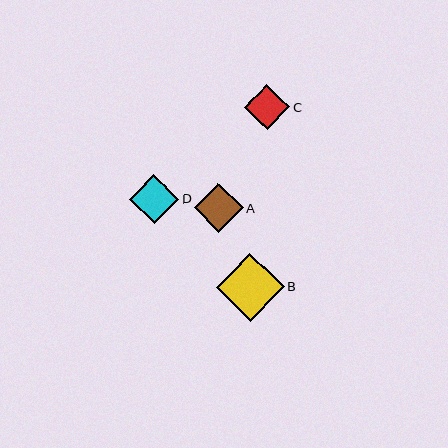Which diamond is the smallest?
Diamond C is the smallest with a size of approximately 45 pixels.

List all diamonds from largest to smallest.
From largest to smallest: B, D, A, C.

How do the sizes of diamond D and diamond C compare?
Diamond D and diamond C are approximately the same size.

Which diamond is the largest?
Diamond B is the largest with a size of approximately 68 pixels.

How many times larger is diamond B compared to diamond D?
Diamond B is approximately 1.4 times the size of diamond D.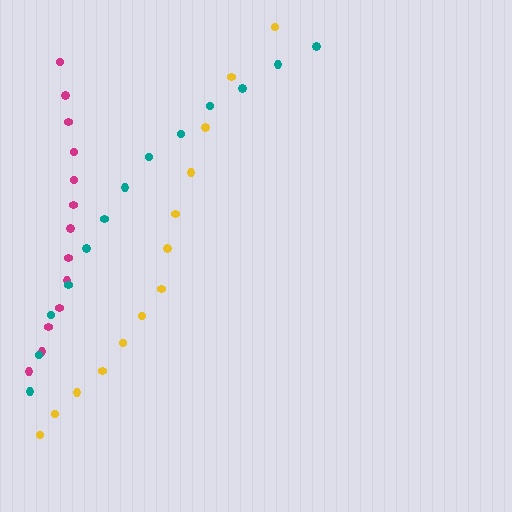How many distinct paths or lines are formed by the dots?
There are 3 distinct paths.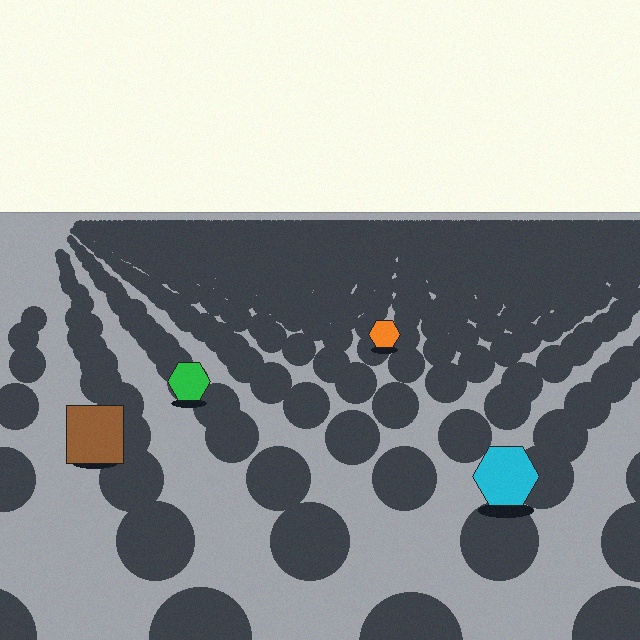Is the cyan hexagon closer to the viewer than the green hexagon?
Yes. The cyan hexagon is closer — you can tell from the texture gradient: the ground texture is coarser near it.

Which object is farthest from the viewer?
The orange hexagon is farthest from the viewer. It appears smaller and the ground texture around it is denser.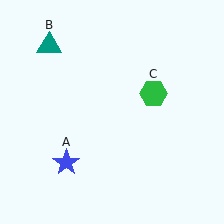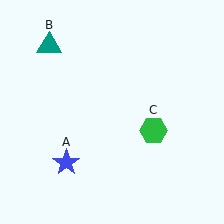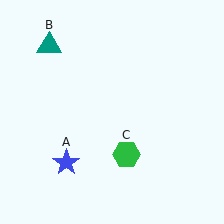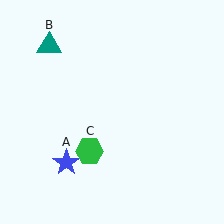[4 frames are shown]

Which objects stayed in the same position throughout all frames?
Blue star (object A) and teal triangle (object B) remained stationary.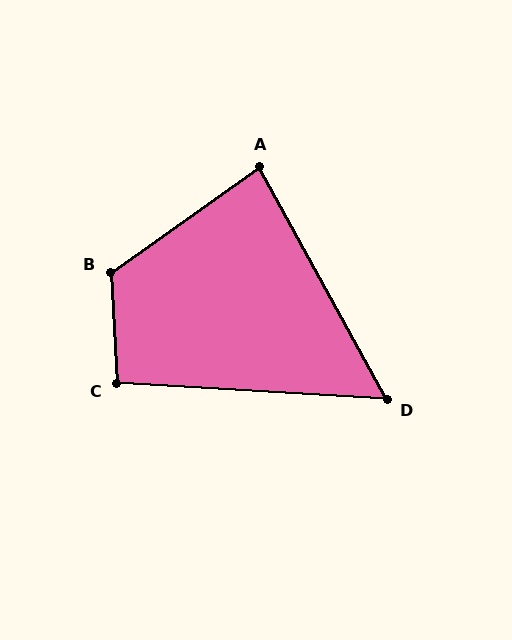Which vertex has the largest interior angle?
B, at approximately 122 degrees.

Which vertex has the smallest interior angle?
D, at approximately 58 degrees.